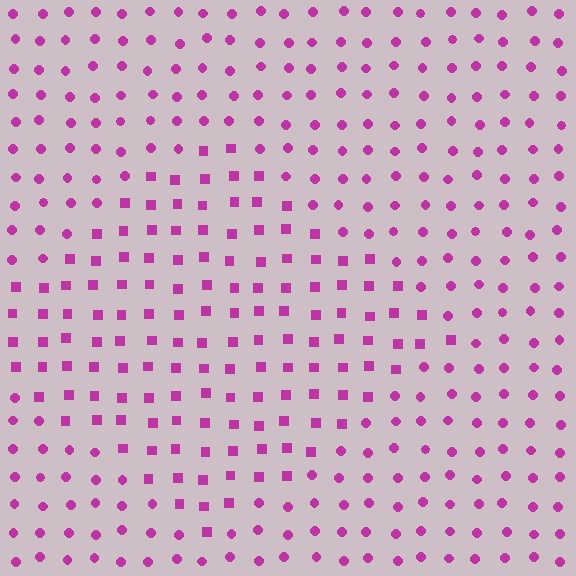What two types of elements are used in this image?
The image uses squares inside the diamond region and circles outside it.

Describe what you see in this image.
The image is filled with small magenta elements arranged in a uniform grid. A diamond-shaped region contains squares, while the surrounding area contains circles. The boundary is defined purely by the change in element shape.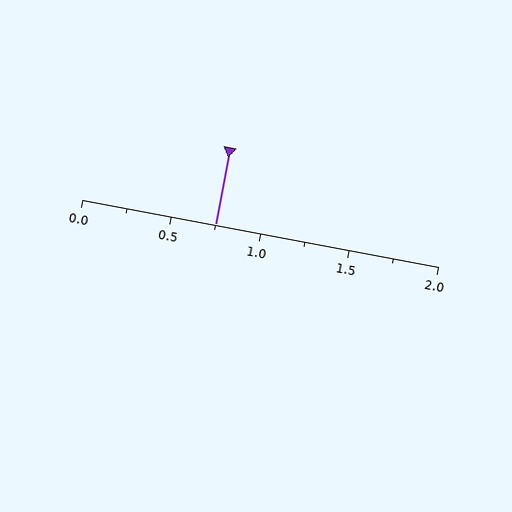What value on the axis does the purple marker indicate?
The marker indicates approximately 0.75.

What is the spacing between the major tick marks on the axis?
The major ticks are spaced 0.5 apart.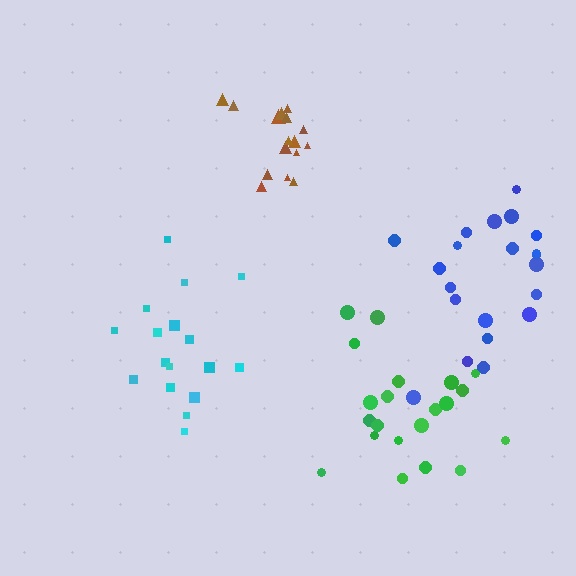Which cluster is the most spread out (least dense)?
Cyan.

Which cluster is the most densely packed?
Brown.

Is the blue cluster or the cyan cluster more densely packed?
Blue.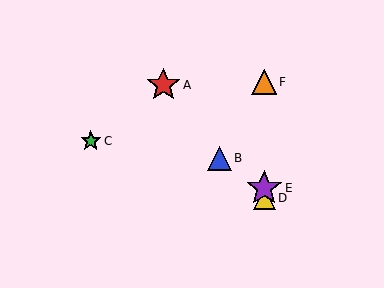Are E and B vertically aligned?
No, E is at x≈264 and B is at x≈219.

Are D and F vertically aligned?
Yes, both are at x≈264.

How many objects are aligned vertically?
3 objects (D, E, F) are aligned vertically.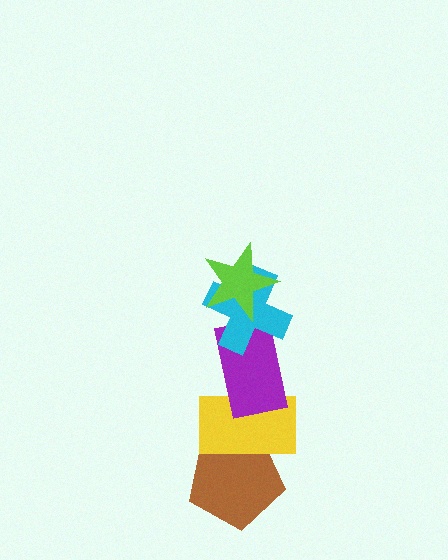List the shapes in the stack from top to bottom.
From top to bottom: the lime star, the cyan cross, the purple rectangle, the yellow rectangle, the brown pentagon.